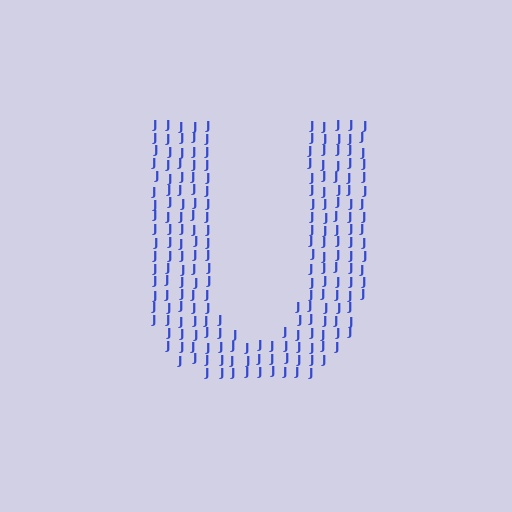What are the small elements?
The small elements are letter J's.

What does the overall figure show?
The overall figure shows the letter U.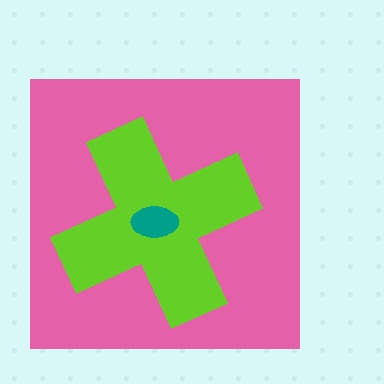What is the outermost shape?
The pink square.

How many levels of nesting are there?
3.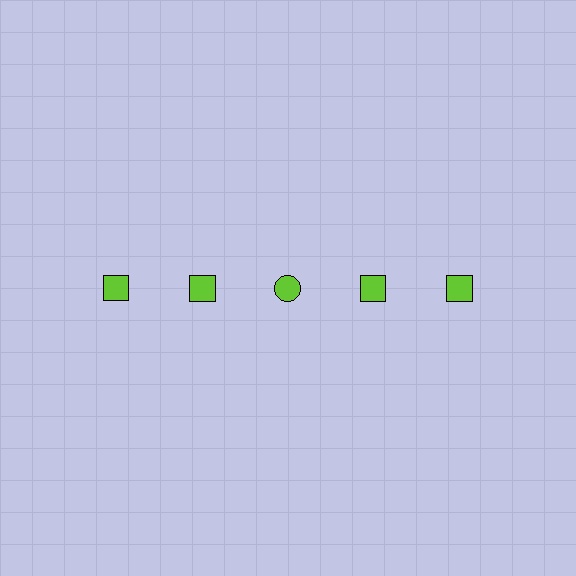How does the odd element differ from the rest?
It has a different shape: circle instead of square.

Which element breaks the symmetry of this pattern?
The lime circle in the top row, center column breaks the symmetry. All other shapes are lime squares.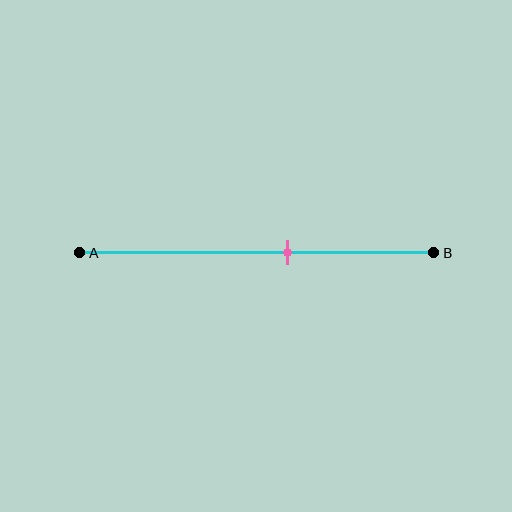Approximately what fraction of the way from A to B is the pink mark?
The pink mark is approximately 60% of the way from A to B.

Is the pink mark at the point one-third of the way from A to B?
No, the mark is at about 60% from A, not at the 33% one-third point.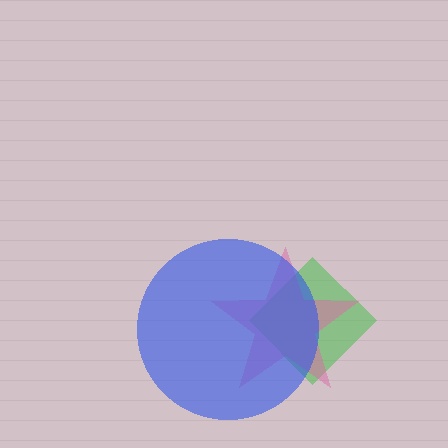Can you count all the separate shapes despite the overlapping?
Yes, there are 3 separate shapes.